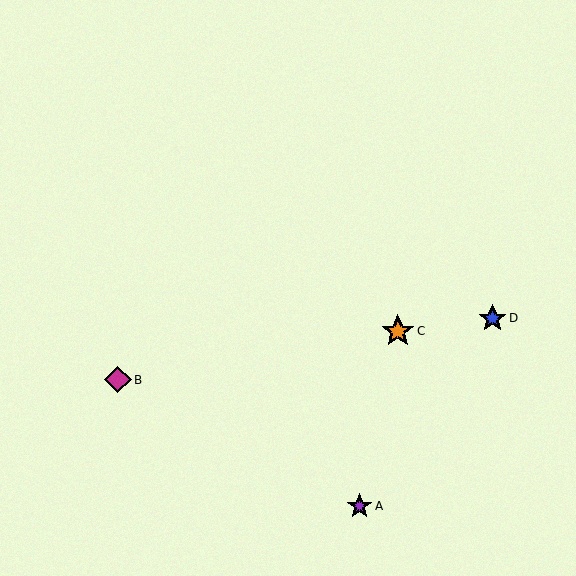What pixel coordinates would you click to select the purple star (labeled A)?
Click at (360, 506) to select the purple star A.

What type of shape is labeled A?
Shape A is a purple star.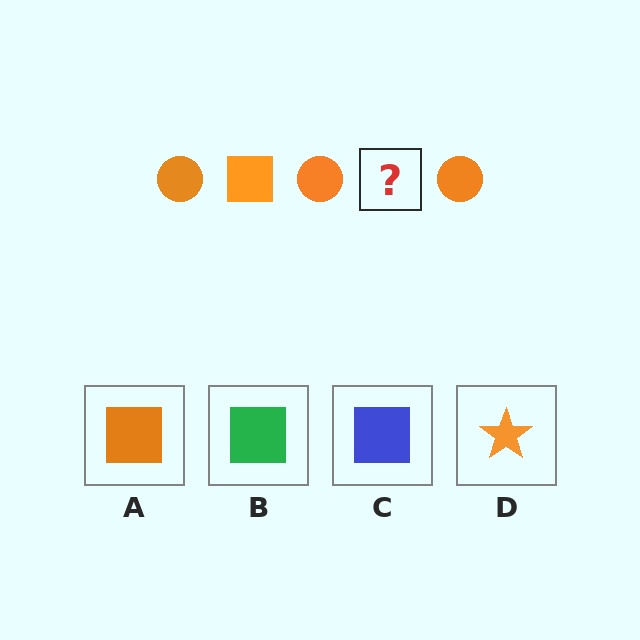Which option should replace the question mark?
Option A.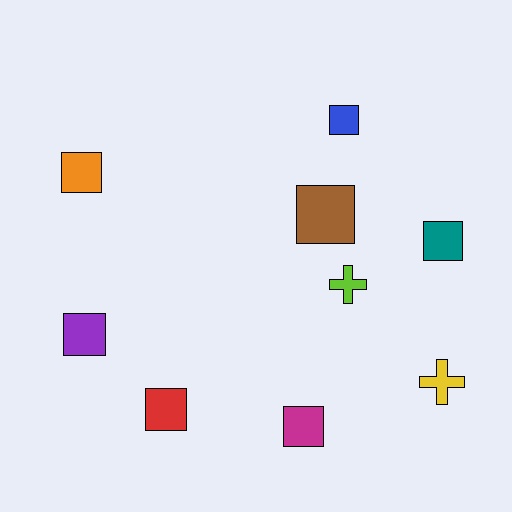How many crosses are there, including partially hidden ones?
There are 2 crosses.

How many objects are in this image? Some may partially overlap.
There are 9 objects.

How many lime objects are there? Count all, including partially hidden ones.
There is 1 lime object.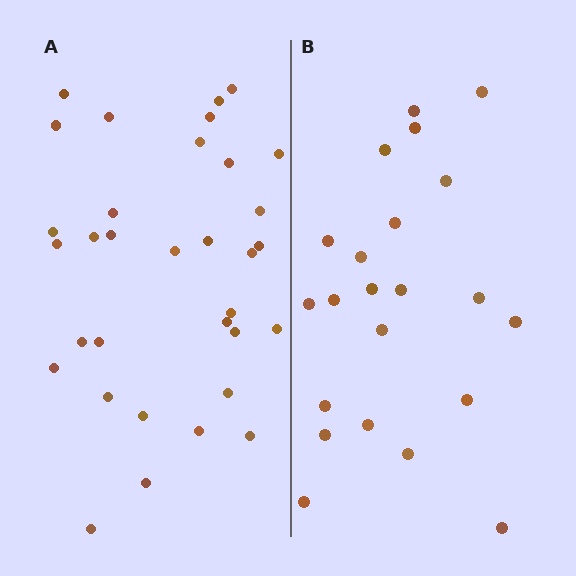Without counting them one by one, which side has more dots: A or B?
Region A (the left region) has more dots.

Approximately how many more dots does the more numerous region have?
Region A has roughly 12 or so more dots than region B.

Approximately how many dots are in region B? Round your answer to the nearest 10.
About 20 dots. (The exact count is 22, which rounds to 20.)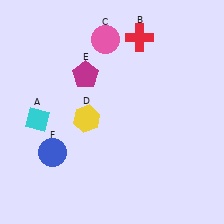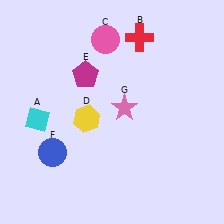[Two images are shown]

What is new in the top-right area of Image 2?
A pink star (G) was added in the top-right area of Image 2.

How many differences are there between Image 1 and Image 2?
There is 1 difference between the two images.